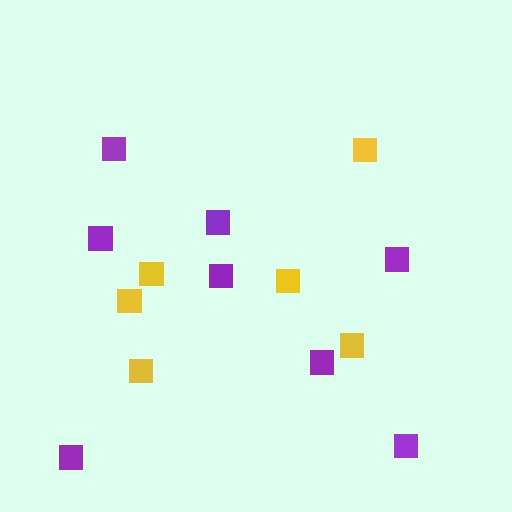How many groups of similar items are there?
There are 2 groups: one group of purple squares (8) and one group of yellow squares (6).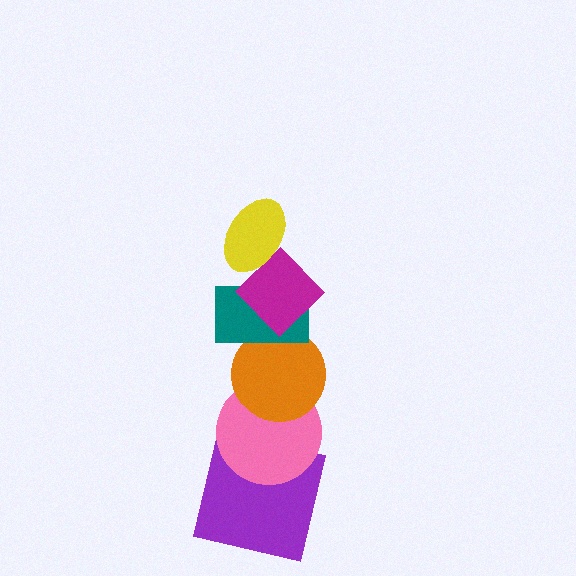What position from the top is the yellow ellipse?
The yellow ellipse is 1st from the top.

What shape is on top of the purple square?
The pink circle is on top of the purple square.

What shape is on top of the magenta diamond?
The yellow ellipse is on top of the magenta diamond.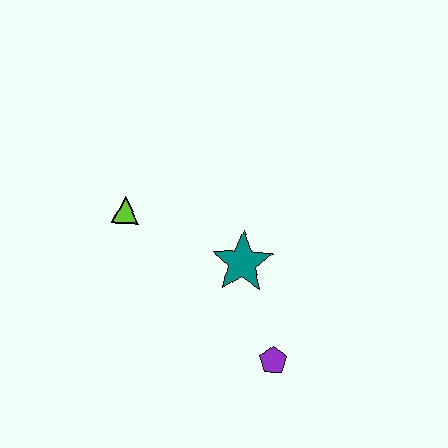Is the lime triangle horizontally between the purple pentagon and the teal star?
No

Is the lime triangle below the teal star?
No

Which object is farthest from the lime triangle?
The purple pentagon is farthest from the lime triangle.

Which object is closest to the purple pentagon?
The teal star is closest to the purple pentagon.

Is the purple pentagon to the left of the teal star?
No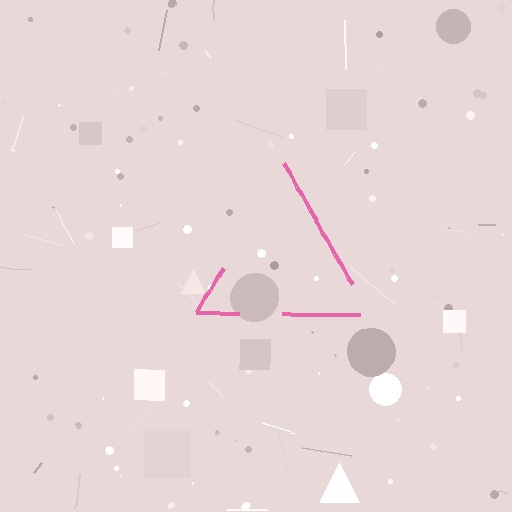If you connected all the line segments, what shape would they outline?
They would outline a triangle.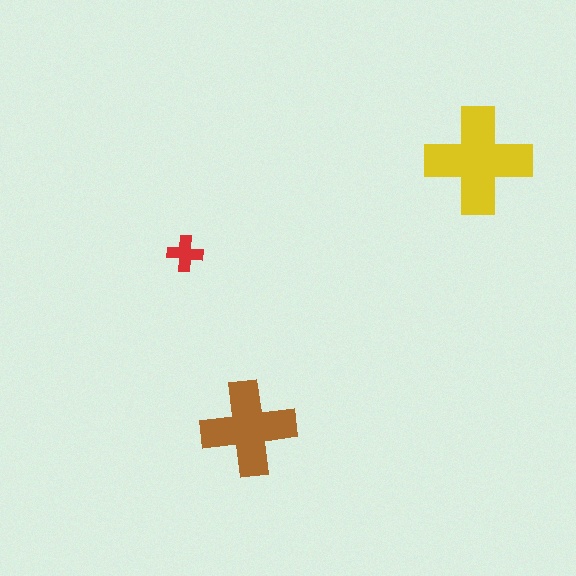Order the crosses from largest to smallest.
the yellow one, the brown one, the red one.